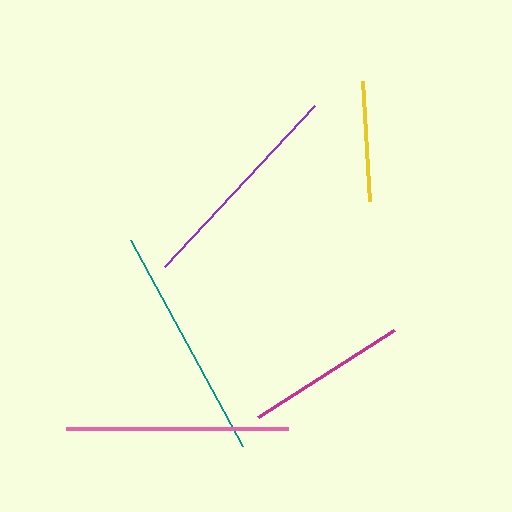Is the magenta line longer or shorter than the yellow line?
The magenta line is longer than the yellow line.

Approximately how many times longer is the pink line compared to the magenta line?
The pink line is approximately 1.4 times the length of the magenta line.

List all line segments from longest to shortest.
From longest to shortest: teal, pink, purple, magenta, yellow.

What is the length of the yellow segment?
The yellow segment is approximately 120 pixels long.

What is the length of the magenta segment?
The magenta segment is approximately 161 pixels long.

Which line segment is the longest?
The teal line is the longest at approximately 234 pixels.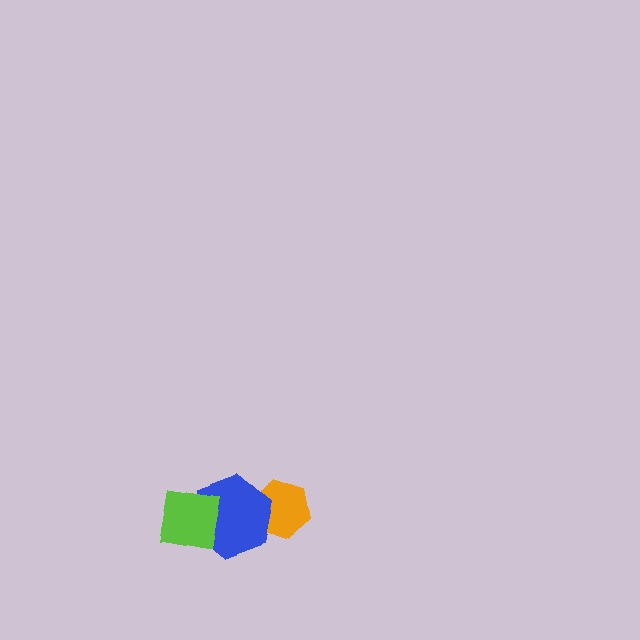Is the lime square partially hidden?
No, no other shape covers it.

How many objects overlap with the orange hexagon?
1 object overlaps with the orange hexagon.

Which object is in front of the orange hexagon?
The blue hexagon is in front of the orange hexagon.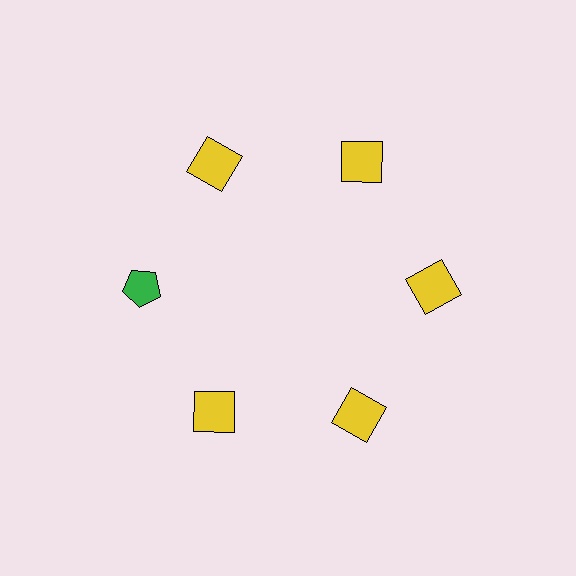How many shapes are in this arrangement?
There are 6 shapes arranged in a ring pattern.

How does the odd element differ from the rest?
It differs in both color (green instead of yellow) and shape (pentagon instead of square).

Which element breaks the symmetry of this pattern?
The green pentagon at roughly the 9 o'clock position breaks the symmetry. All other shapes are yellow squares.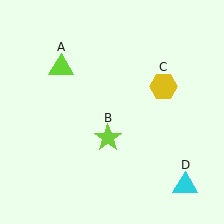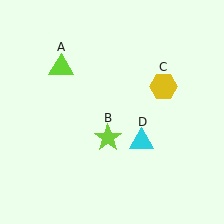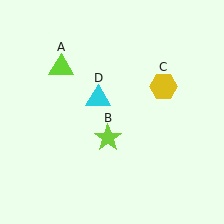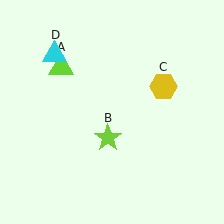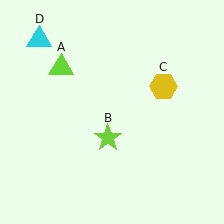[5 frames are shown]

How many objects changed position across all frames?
1 object changed position: cyan triangle (object D).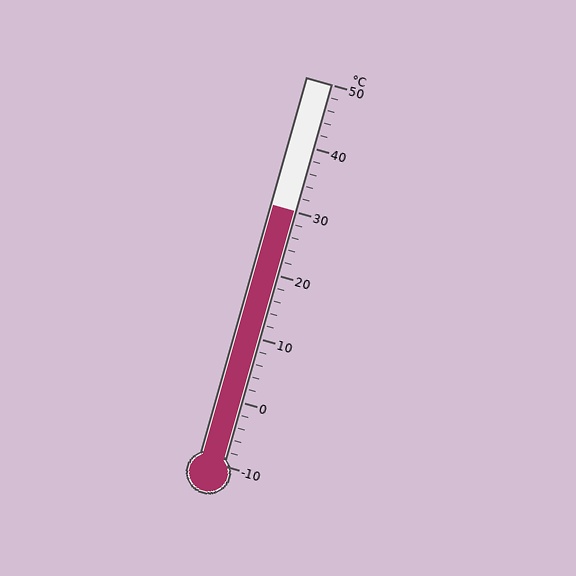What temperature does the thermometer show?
The thermometer shows approximately 30°C.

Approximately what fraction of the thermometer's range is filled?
The thermometer is filled to approximately 65% of its range.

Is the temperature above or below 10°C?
The temperature is above 10°C.